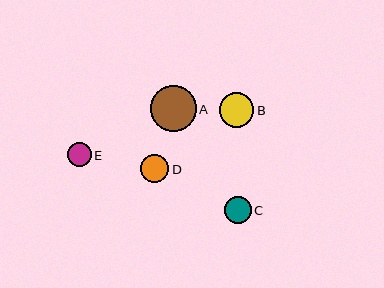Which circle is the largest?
Circle A is the largest with a size of approximately 45 pixels.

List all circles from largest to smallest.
From largest to smallest: A, B, D, C, E.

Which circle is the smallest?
Circle E is the smallest with a size of approximately 24 pixels.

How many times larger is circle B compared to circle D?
Circle B is approximately 1.2 times the size of circle D.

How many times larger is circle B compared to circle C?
Circle B is approximately 1.3 times the size of circle C.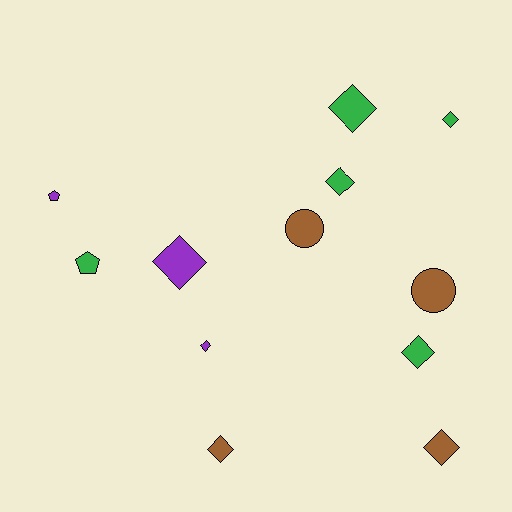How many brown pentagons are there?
There are no brown pentagons.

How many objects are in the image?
There are 12 objects.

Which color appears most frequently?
Green, with 5 objects.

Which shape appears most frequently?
Diamond, with 8 objects.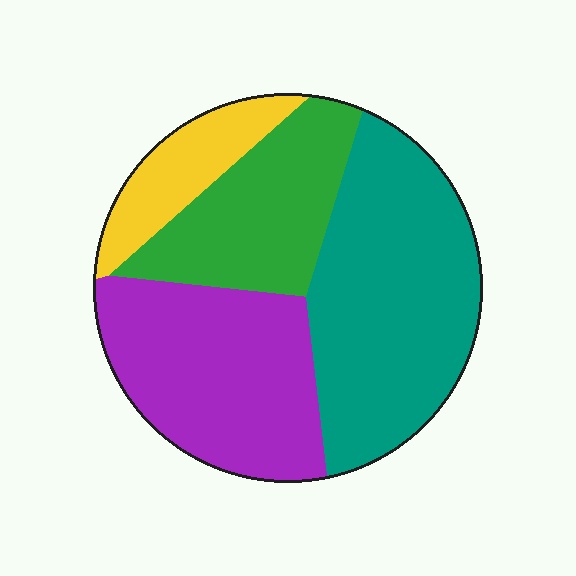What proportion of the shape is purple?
Purple covers 30% of the shape.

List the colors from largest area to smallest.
From largest to smallest: teal, purple, green, yellow.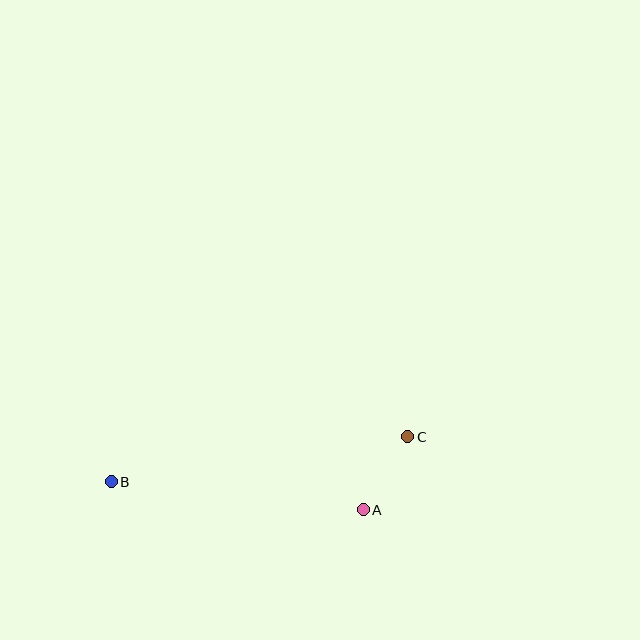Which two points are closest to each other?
Points A and C are closest to each other.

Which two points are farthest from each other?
Points B and C are farthest from each other.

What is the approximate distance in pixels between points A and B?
The distance between A and B is approximately 254 pixels.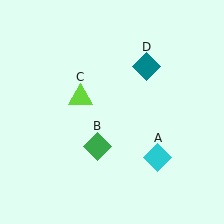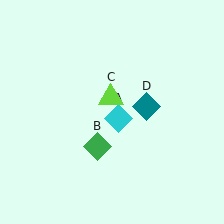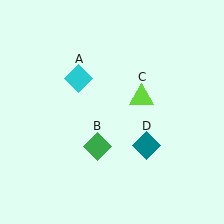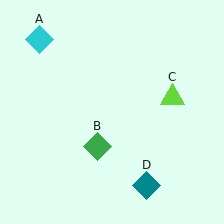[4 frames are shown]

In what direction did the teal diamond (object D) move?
The teal diamond (object D) moved down.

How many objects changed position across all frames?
3 objects changed position: cyan diamond (object A), lime triangle (object C), teal diamond (object D).